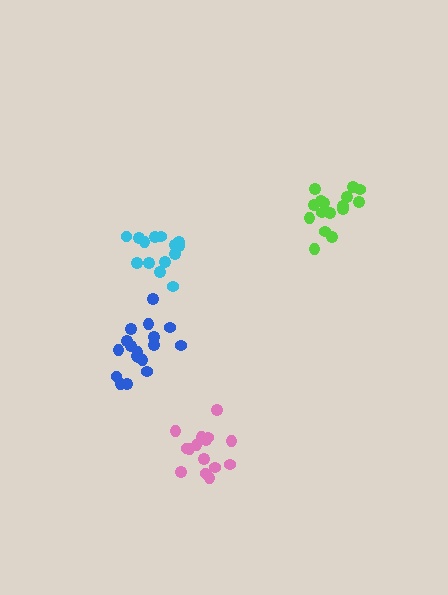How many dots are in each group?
Group 1: 16 dots, Group 2: 18 dots, Group 3: 14 dots, Group 4: 15 dots (63 total).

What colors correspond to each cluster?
The clusters are colored: lime, blue, cyan, pink.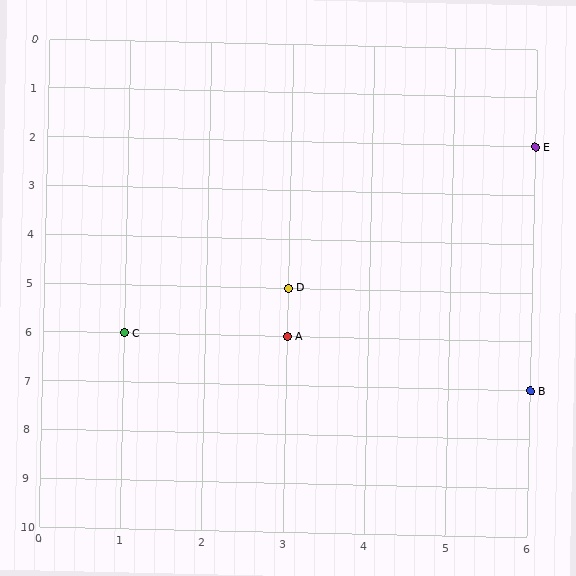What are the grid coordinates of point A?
Point A is at grid coordinates (3, 6).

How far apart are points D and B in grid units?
Points D and B are 3 columns and 2 rows apart (about 3.6 grid units diagonally).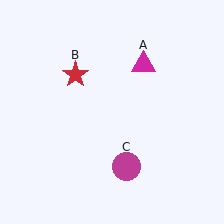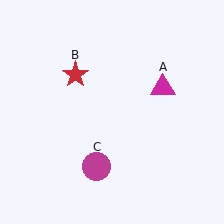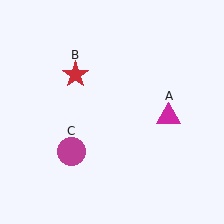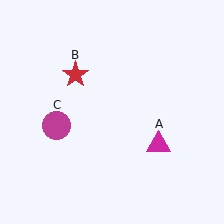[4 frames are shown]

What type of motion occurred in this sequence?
The magenta triangle (object A), magenta circle (object C) rotated clockwise around the center of the scene.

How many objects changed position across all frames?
2 objects changed position: magenta triangle (object A), magenta circle (object C).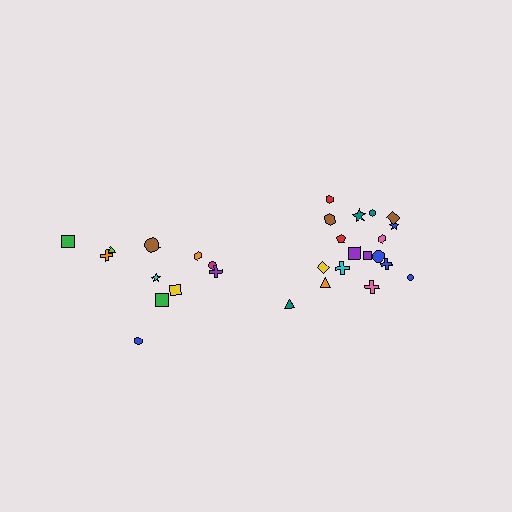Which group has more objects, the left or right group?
The right group.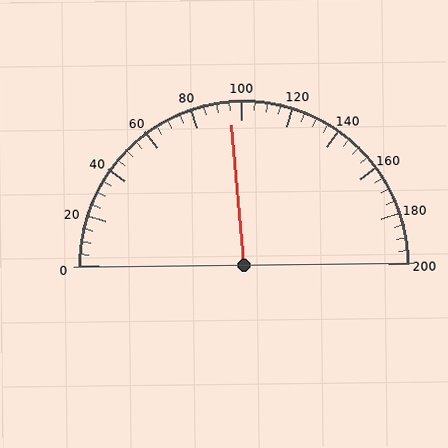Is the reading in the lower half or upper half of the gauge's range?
The reading is in the lower half of the range (0 to 200).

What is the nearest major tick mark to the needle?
The nearest major tick mark is 100.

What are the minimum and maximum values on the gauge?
The gauge ranges from 0 to 200.